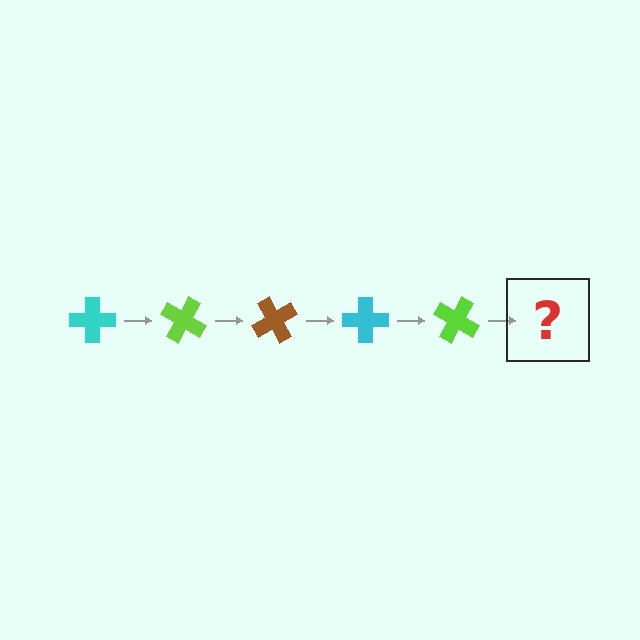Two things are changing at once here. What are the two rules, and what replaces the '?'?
The two rules are that it rotates 30 degrees each step and the color cycles through cyan, lime, and brown. The '?' should be a brown cross, rotated 150 degrees from the start.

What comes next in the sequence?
The next element should be a brown cross, rotated 150 degrees from the start.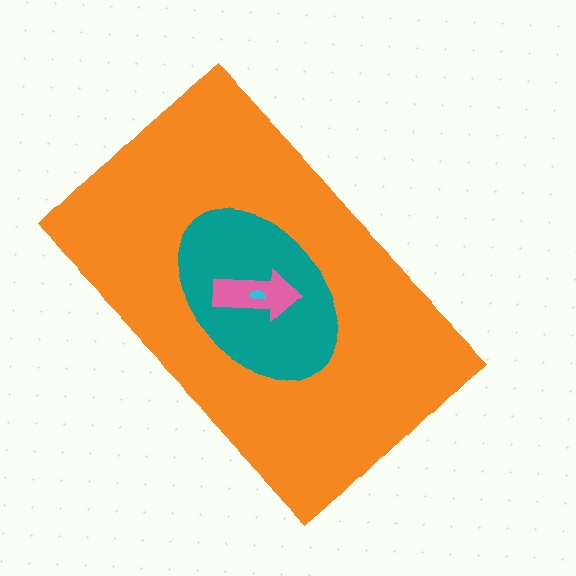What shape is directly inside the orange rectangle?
The teal ellipse.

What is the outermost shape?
The orange rectangle.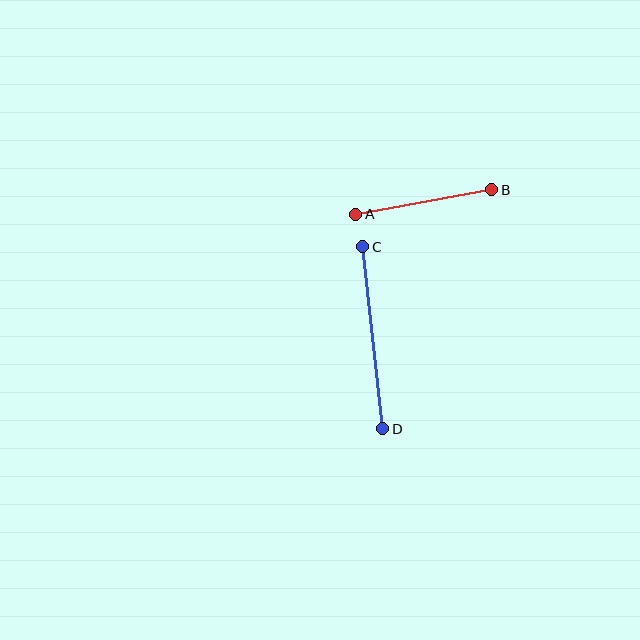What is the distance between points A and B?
The distance is approximately 138 pixels.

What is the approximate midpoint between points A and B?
The midpoint is at approximately (424, 202) pixels.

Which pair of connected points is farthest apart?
Points C and D are farthest apart.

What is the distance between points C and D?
The distance is approximately 183 pixels.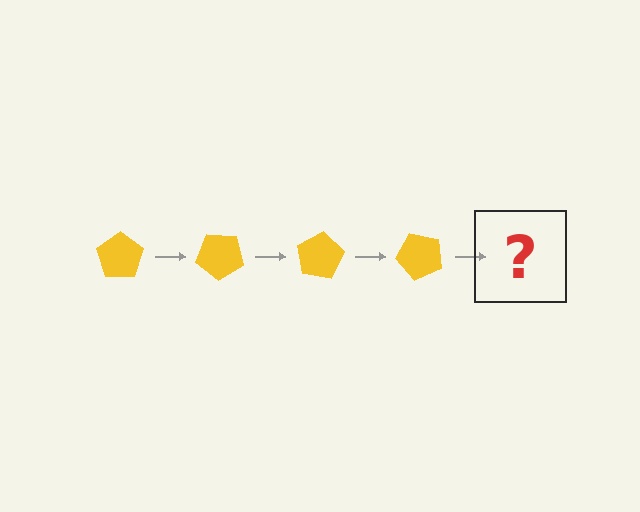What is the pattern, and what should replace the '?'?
The pattern is that the pentagon rotates 40 degrees each step. The '?' should be a yellow pentagon rotated 160 degrees.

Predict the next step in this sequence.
The next step is a yellow pentagon rotated 160 degrees.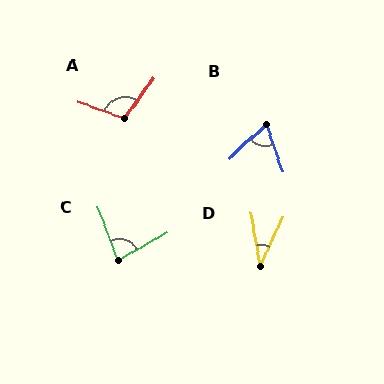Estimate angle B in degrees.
Approximately 67 degrees.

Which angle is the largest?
A, at approximately 106 degrees.